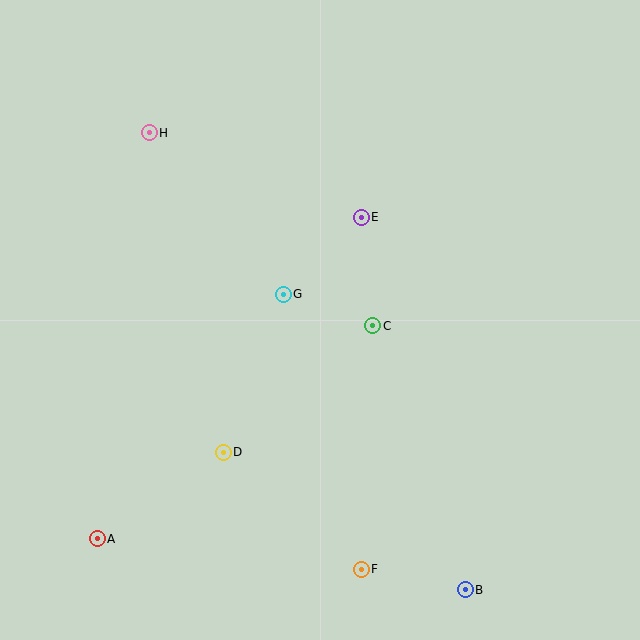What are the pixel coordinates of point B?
Point B is at (465, 590).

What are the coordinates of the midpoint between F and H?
The midpoint between F and H is at (255, 351).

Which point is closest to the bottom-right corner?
Point B is closest to the bottom-right corner.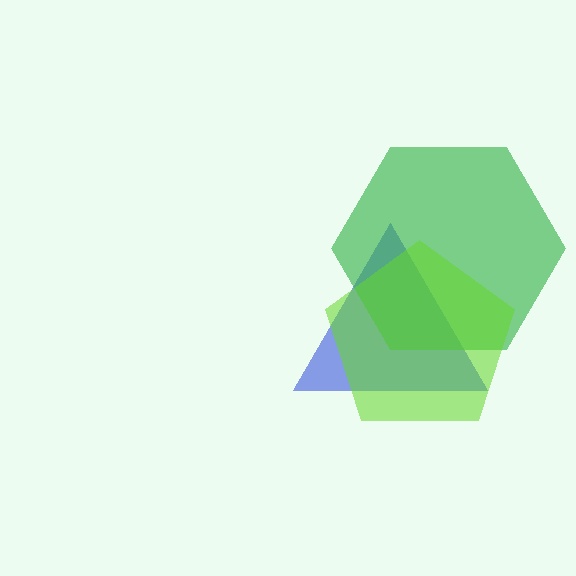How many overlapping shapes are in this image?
There are 3 overlapping shapes in the image.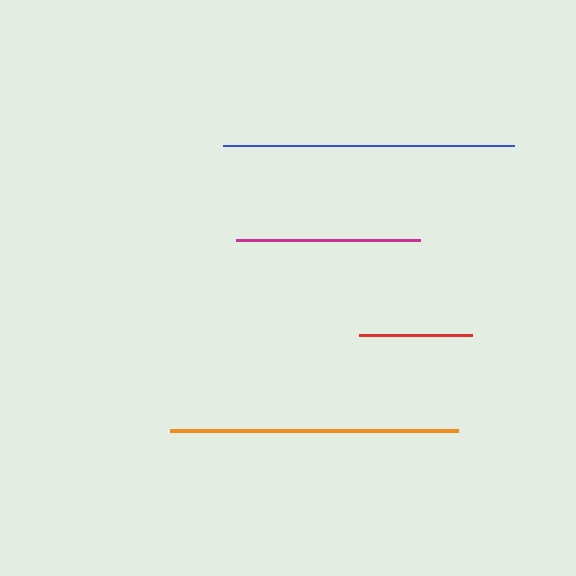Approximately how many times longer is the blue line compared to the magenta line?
The blue line is approximately 1.6 times the length of the magenta line.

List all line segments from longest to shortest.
From longest to shortest: blue, orange, magenta, red.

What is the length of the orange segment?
The orange segment is approximately 288 pixels long.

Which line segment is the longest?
The blue line is the longest at approximately 291 pixels.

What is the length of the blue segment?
The blue segment is approximately 291 pixels long.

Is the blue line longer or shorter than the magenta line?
The blue line is longer than the magenta line.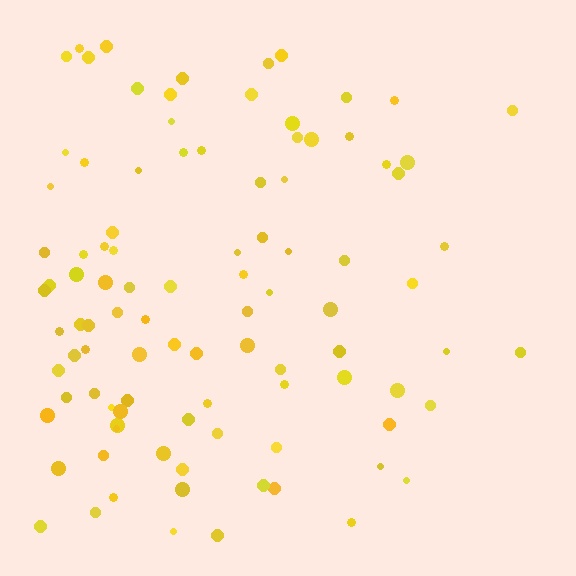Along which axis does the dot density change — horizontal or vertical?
Horizontal.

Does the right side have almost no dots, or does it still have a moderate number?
Still a moderate number, just noticeably fewer than the left.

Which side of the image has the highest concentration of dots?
The left.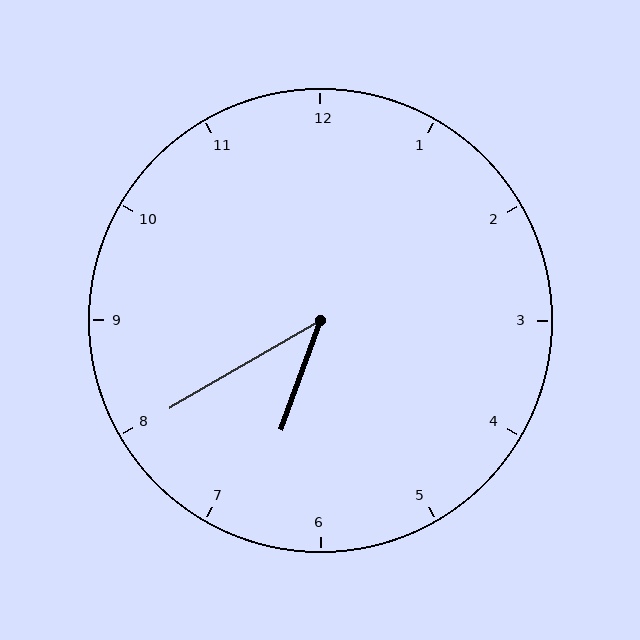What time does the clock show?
6:40.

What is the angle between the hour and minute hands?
Approximately 40 degrees.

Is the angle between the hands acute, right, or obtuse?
It is acute.